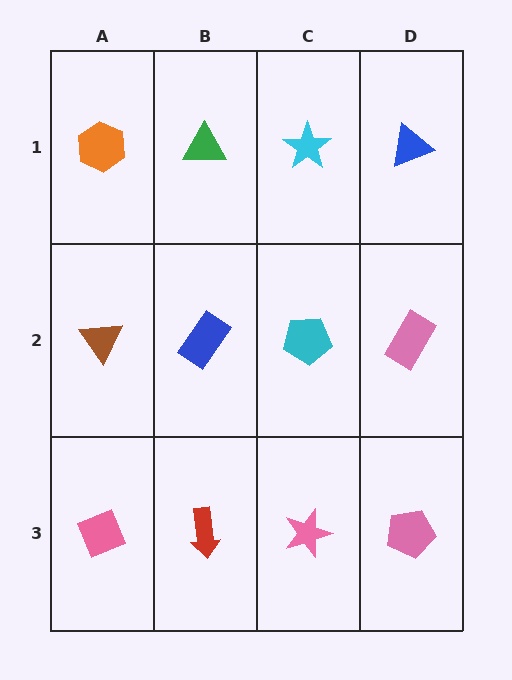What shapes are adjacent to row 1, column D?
A pink rectangle (row 2, column D), a cyan star (row 1, column C).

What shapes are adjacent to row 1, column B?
A blue rectangle (row 2, column B), an orange hexagon (row 1, column A), a cyan star (row 1, column C).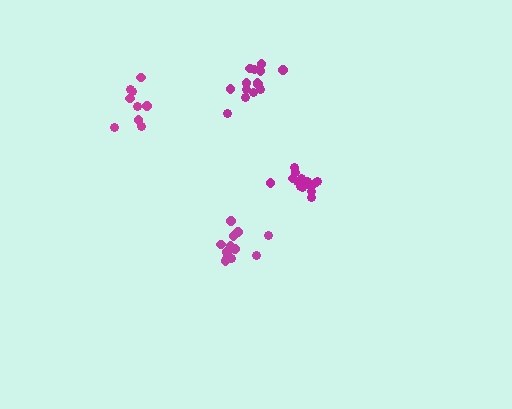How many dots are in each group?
Group 1: 9 dots, Group 2: 15 dots, Group 3: 14 dots, Group 4: 12 dots (50 total).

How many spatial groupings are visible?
There are 4 spatial groupings.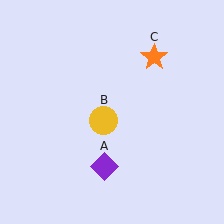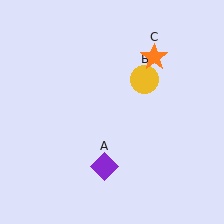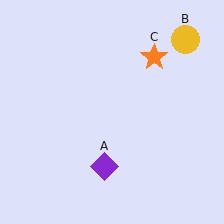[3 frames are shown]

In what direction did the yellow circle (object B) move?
The yellow circle (object B) moved up and to the right.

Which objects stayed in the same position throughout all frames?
Purple diamond (object A) and orange star (object C) remained stationary.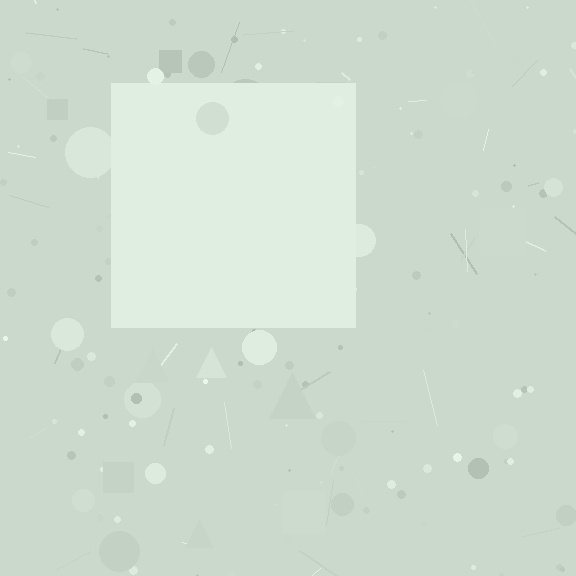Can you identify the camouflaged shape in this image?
The camouflaged shape is a square.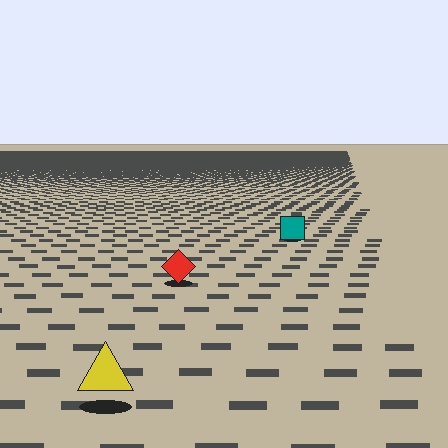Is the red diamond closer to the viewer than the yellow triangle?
No. The yellow triangle is closer — you can tell from the texture gradient: the ground texture is coarser near it.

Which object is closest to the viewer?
The yellow triangle is closest. The texture marks near it are larger and more spread out.